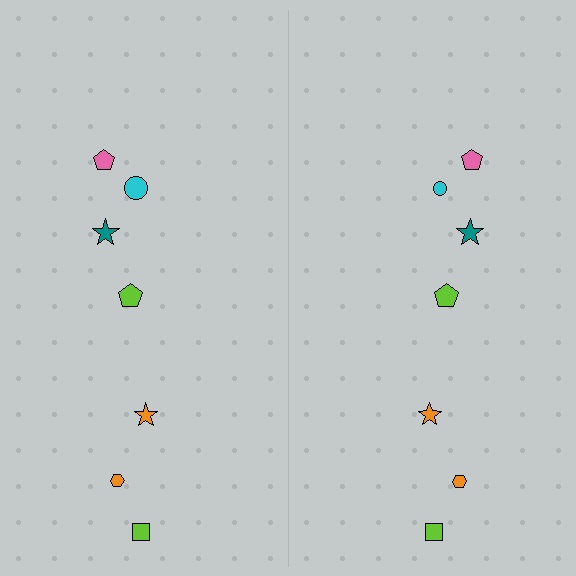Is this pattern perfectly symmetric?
No, the pattern is not perfectly symmetric. The cyan circle on the right side has a different size than its mirror counterpart.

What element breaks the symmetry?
The cyan circle on the right side has a different size than its mirror counterpart.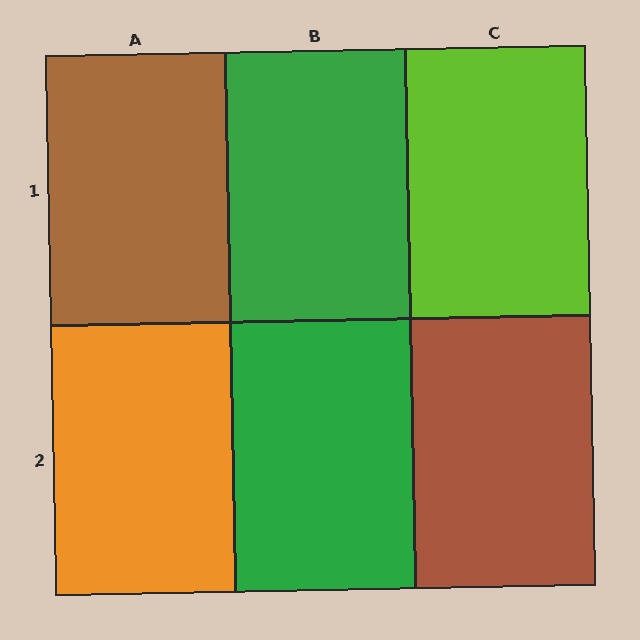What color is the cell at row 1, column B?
Green.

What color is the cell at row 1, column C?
Lime.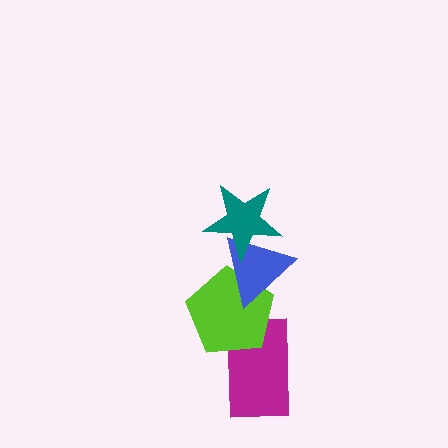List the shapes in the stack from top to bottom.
From top to bottom: the teal star, the blue triangle, the lime pentagon, the magenta rectangle.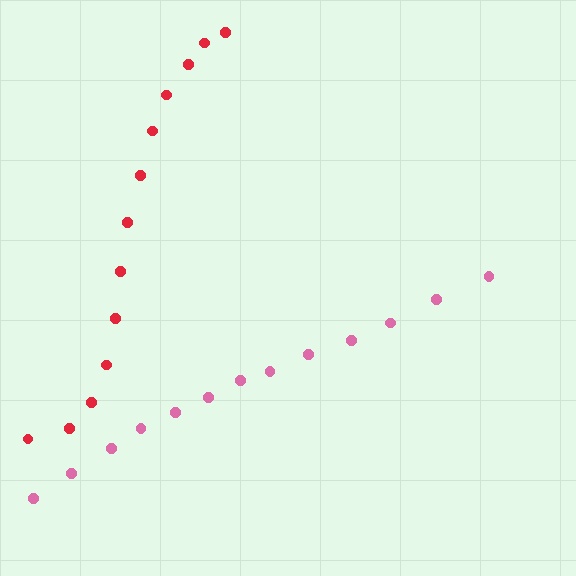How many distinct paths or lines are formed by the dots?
There are 2 distinct paths.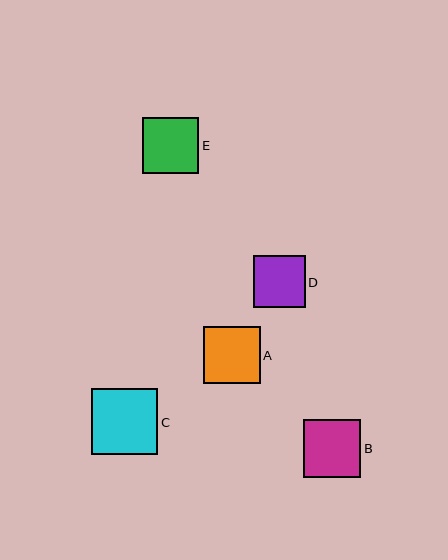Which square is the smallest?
Square D is the smallest with a size of approximately 52 pixels.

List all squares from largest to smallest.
From largest to smallest: C, B, A, E, D.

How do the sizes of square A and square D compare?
Square A and square D are approximately the same size.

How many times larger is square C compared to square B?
Square C is approximately 1.1 times the size of square B.